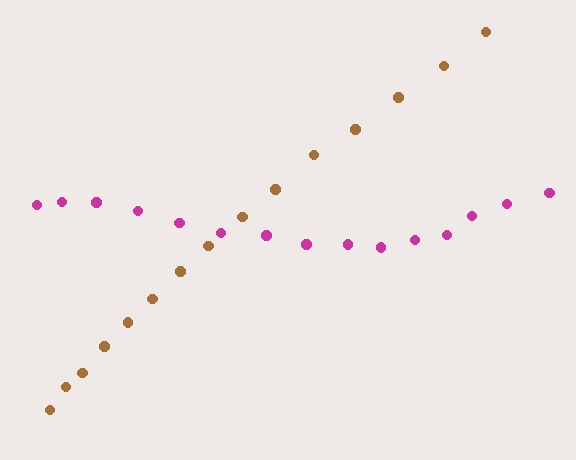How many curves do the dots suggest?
There are 2 distinct paths.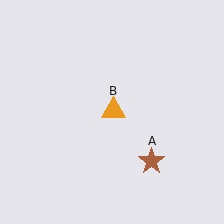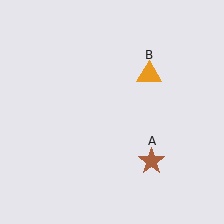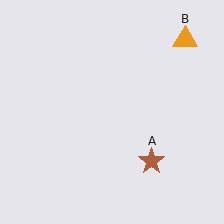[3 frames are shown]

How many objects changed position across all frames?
1 object changed position: orange triangle (object B).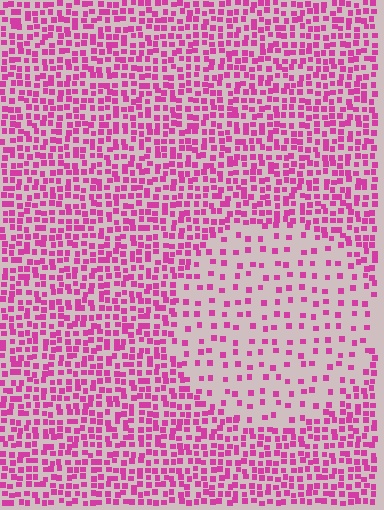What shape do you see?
I see a circle.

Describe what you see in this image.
The image contains small magenta elements arranged at two different densities. A circle-shaped region is visible where the elements are less densely packed than the surrounding area.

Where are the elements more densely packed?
The elements are more densely packed outside the circle boundary.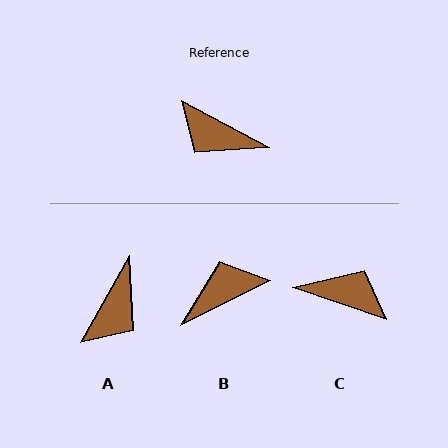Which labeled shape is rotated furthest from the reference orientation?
C, about 171 degrees away.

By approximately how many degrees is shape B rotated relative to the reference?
Approximately 125 degrees clockwise.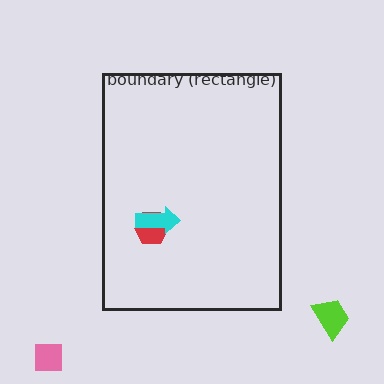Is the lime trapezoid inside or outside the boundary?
Outside.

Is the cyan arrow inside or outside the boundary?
Inside.